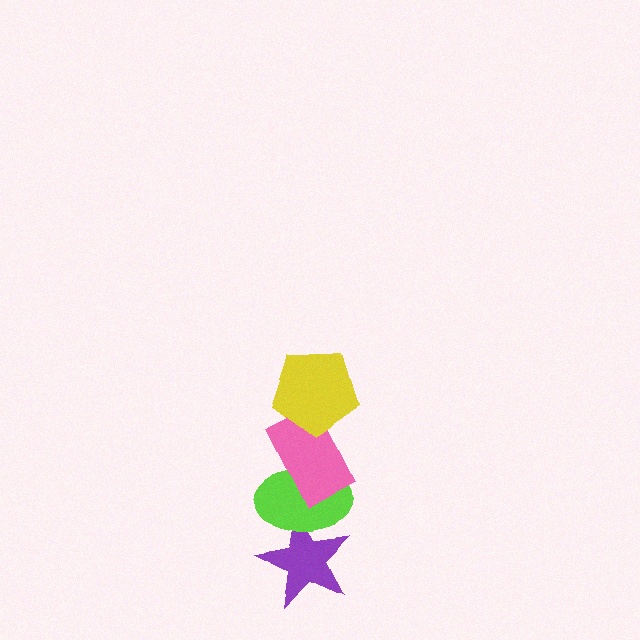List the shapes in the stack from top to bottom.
From top to bottom: the yellow pentagon, the pink rectangle, the lime ellipse, the purple star.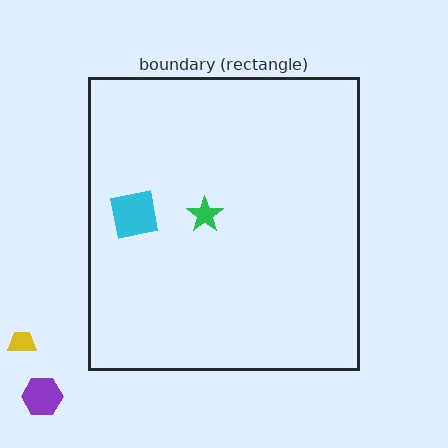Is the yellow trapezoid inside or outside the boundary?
Outside.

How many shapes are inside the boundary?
2 inside, 2 outside.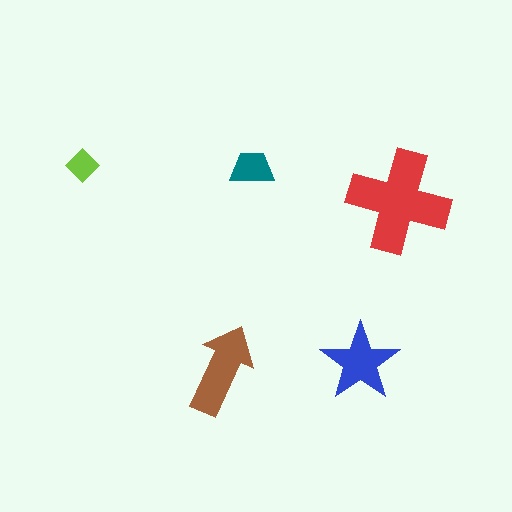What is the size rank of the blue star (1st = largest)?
3rd.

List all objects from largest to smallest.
The red cross, the brown arrow, the blue star, the teal trapezoid, the lime diamond.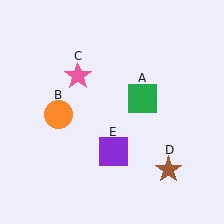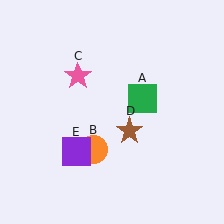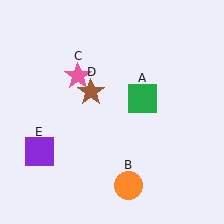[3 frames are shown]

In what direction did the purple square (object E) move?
The purple square (object E) moved left.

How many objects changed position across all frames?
3 objects changed position: orange circle (object B), brown star (object D), purple square (object E).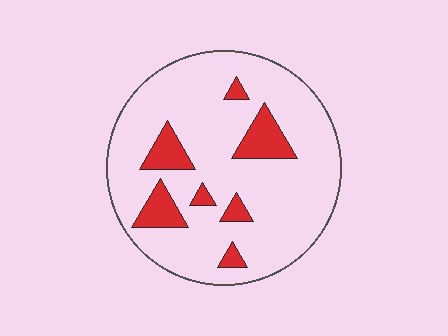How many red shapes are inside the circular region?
7.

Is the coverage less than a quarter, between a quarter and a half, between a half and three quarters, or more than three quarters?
Less than a quarter.